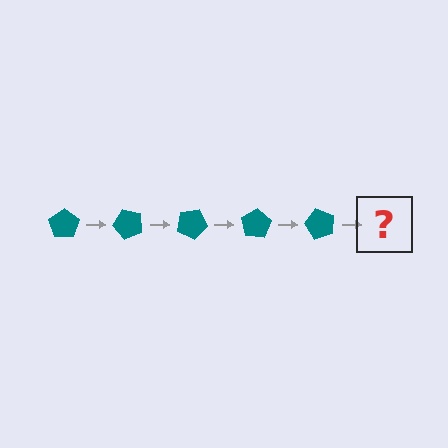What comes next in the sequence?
The next element should be a teal pentagon rotated 250 degrees.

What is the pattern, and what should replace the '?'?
The pattern is that the pentagon rotates 50 degrees each step. The '?' should be a teal pentagon rotated 250 degrees.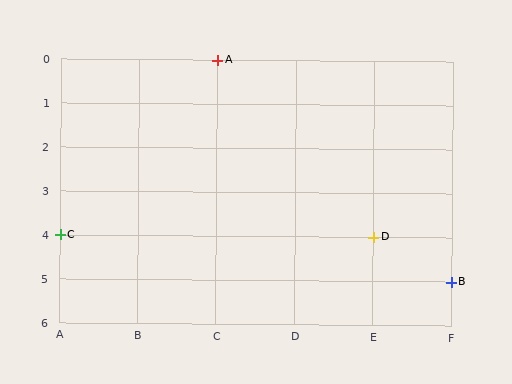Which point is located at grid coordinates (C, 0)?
Point A is at (C, 0).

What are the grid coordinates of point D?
Point D is at grid coordinates (E, 4).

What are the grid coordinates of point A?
Point A is at grid coordinates (C, 0).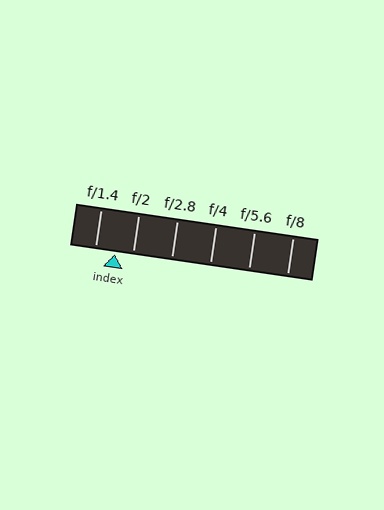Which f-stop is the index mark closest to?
The index mark is closest to f/2.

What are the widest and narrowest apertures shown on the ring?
The widest aperture shown is f/1.4 and the narrowest is f/8.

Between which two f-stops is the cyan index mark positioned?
The index mark is between f/1.4 and f/2.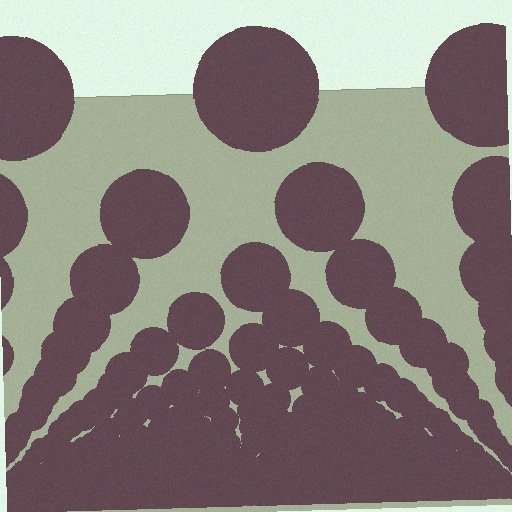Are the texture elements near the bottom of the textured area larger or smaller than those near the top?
Smaller. The gradient is inverted — elements near the bottom are smaller and denser.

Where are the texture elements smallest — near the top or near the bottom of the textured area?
Near the bottom.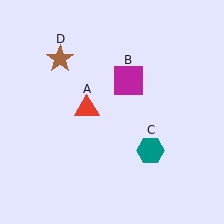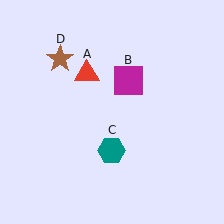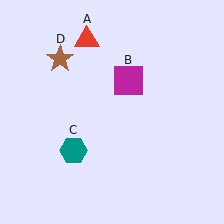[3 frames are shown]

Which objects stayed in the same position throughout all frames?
Magenta square (object B) and brown star (object D) remained stationary.